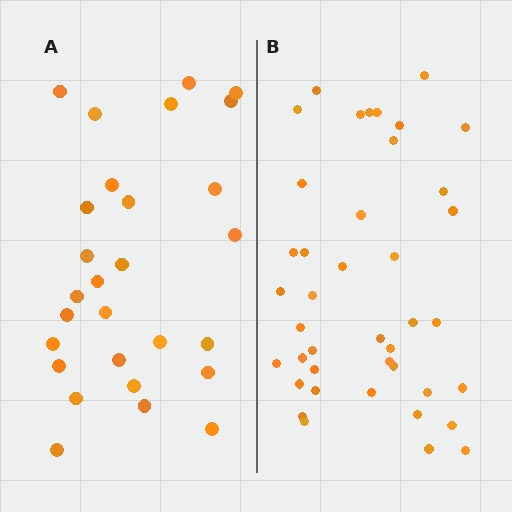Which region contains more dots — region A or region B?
Region B (the right region) has more dots.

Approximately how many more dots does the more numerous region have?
Region B has approximately 15 more dots than region A.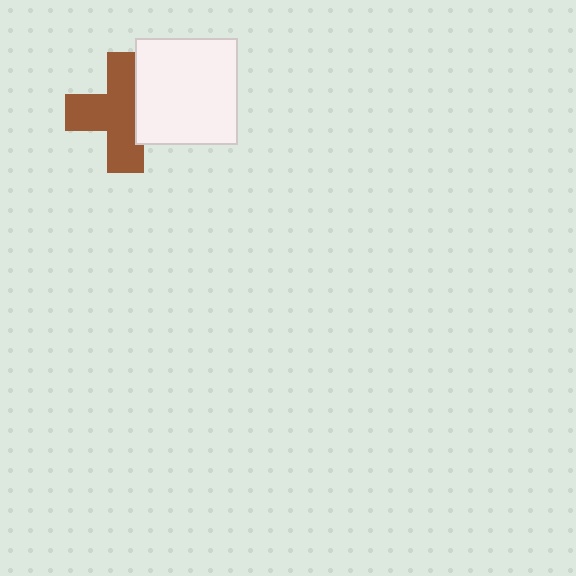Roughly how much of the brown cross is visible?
Most of it is visible (roughly 69%).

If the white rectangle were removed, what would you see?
You would see the complete brown cross.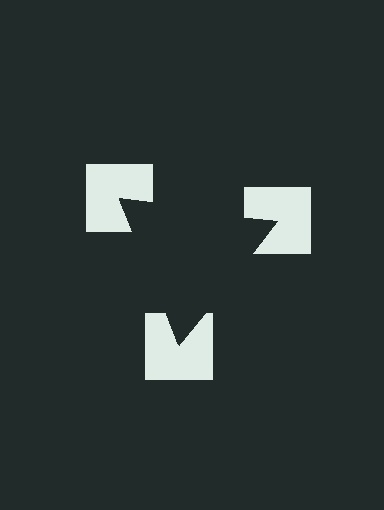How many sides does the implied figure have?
3 sides.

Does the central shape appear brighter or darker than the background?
It typically appears slightly darker than the background, even though no actual brightness change is drawn.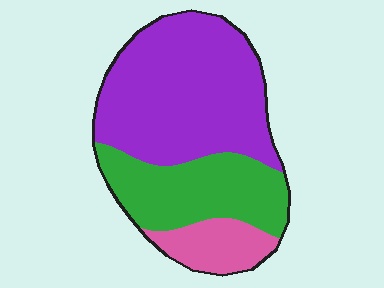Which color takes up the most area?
Purple, at roughly 55%.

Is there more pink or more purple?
Purple.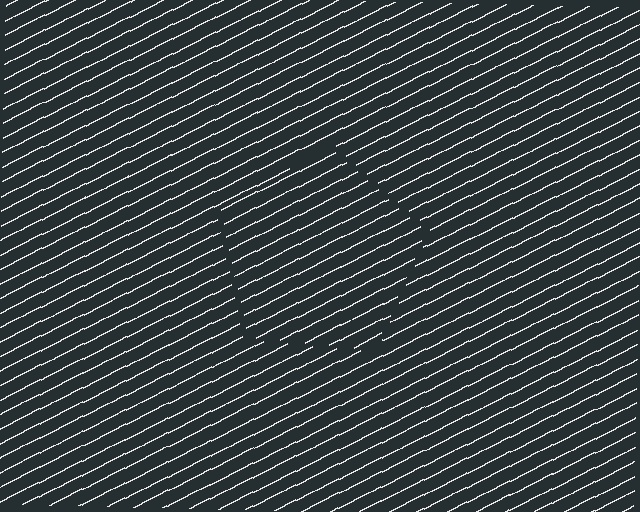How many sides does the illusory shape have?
5 sides — the line-ends trace a pentagon.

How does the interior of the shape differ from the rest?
The interior of the shape contains the same grating, shifted by half a period — the contour is defined by the phase discontinuity where line-ends from the inner and outer gratings abut.